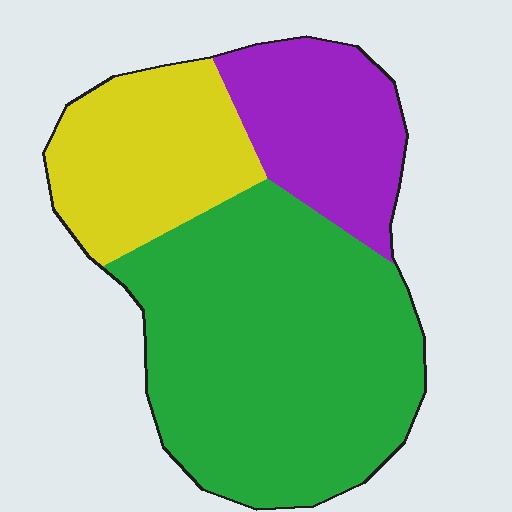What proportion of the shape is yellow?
Yellow covers 23% of the shape.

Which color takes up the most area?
Green, at roughly 55%.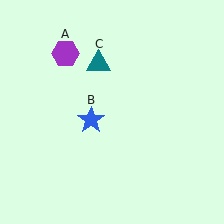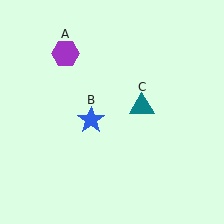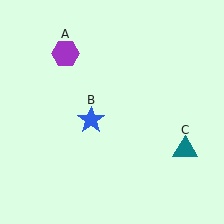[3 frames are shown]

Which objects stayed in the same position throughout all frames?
Purple hexagon (object A) and blue star (object B) remained stationary.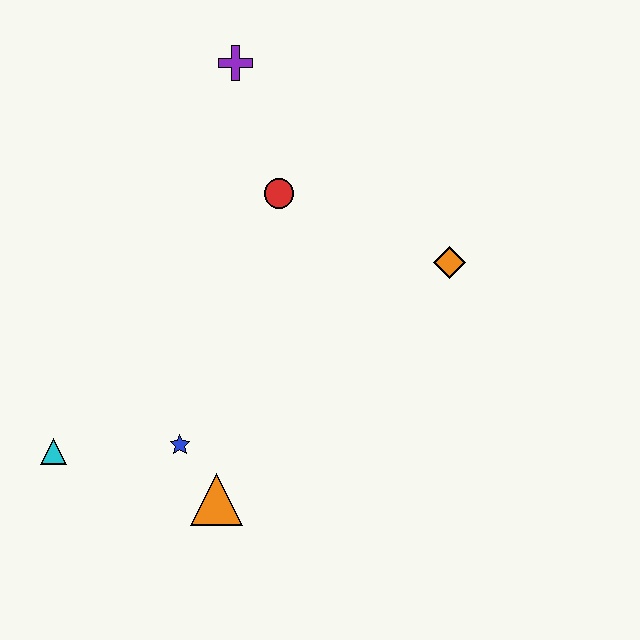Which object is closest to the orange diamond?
The red circle is closest to the orange diamond.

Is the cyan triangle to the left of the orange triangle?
Yes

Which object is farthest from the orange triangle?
The purple cross is farthest from the orange triangle.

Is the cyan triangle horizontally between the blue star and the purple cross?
No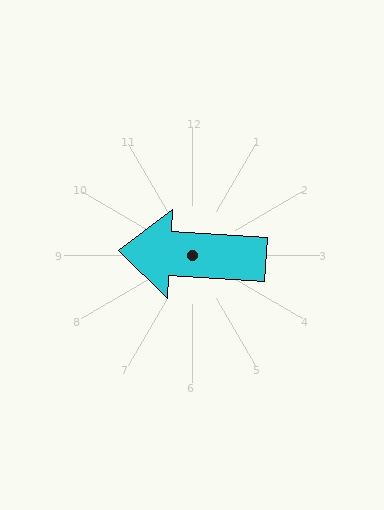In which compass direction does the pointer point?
West.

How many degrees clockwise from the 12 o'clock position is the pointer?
Approximately 274 degrees.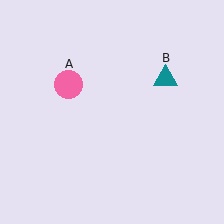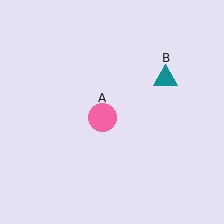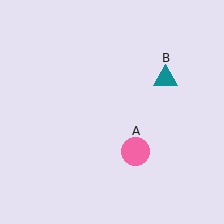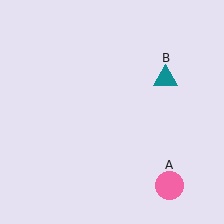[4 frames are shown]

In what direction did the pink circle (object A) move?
The pink circle (object A) moved down and to the right.